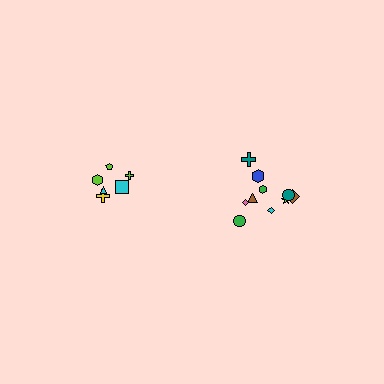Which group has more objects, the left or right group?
The right group.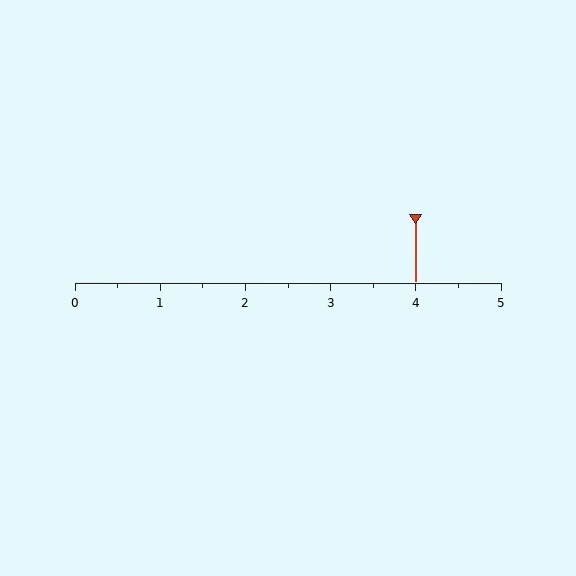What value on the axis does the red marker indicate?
The marker indicates approximately 4.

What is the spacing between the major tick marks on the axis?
The major ticks are spaced 1 apart.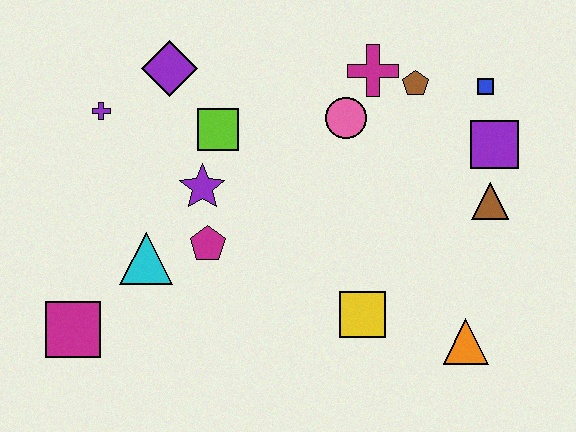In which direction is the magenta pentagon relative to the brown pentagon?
The magenta pentagon is to the left of the brown pentagon.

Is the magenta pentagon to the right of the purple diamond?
Yes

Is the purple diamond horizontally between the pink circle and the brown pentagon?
No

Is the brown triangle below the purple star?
Yes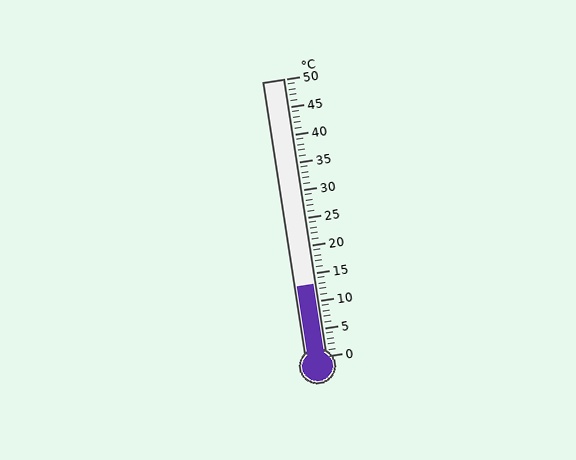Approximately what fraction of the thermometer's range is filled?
The thermometer is filled to approximately 25% of its range.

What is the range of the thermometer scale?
The thermometer scale ranges from 0°C to 50°C.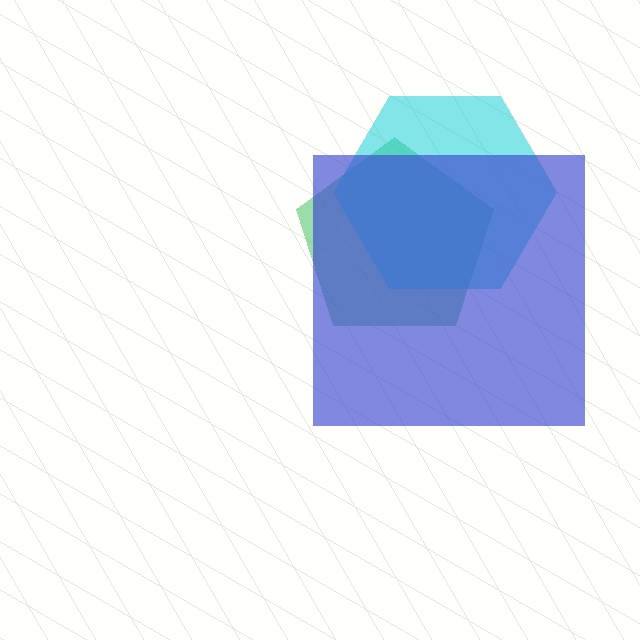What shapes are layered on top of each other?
The layered shapes are: a green pentagon, a cyan hexagon, a blue square.